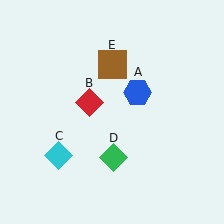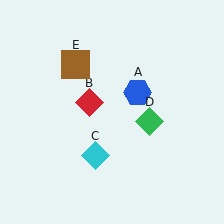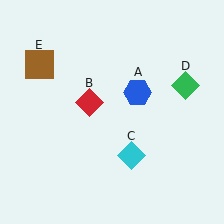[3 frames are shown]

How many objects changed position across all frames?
3 objects changed position: cyan diamond (object C), green diamond (object D), brown square (object E).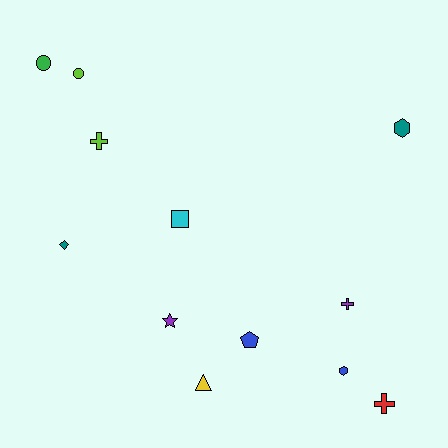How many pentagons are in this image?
There is 1 pentagon.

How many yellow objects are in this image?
There is 1 yellow object.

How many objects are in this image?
There are 12 objects.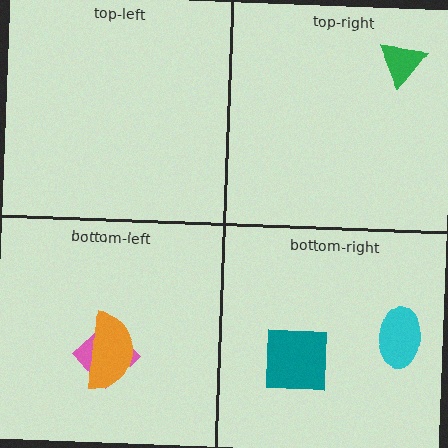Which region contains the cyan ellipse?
The bottom-right region.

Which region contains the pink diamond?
The bottom-left region.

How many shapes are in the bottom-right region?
2.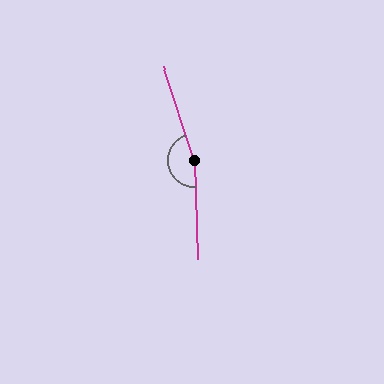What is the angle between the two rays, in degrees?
Approximately 163 degrees.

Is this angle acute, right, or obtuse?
It is obtuse.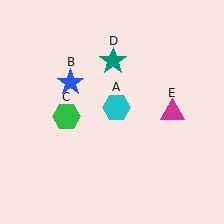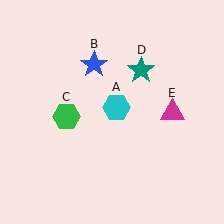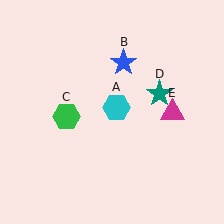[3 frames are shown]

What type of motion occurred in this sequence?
The blue star (object B), teal star (object D) rotated clockwise around the center of the scene.